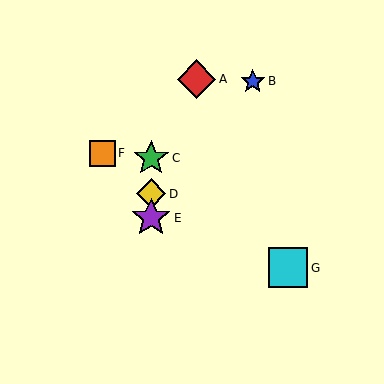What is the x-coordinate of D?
Object D is at x≈151.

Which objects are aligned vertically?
Objects C, D, E are aligned vertically.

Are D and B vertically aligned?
No, D is at x≈151 and B is at x≈253.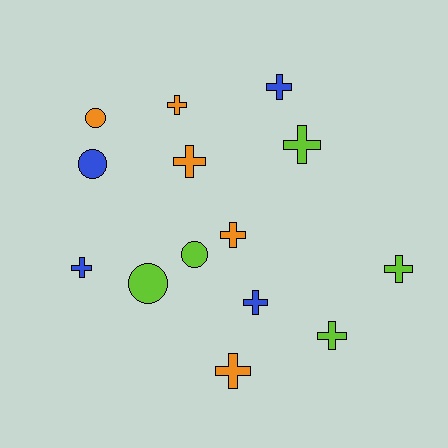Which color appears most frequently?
Lime, with 5 objects.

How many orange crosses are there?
There are 4 orange crosses.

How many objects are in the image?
There are 14 objects.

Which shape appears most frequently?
Cross, with 10 objects.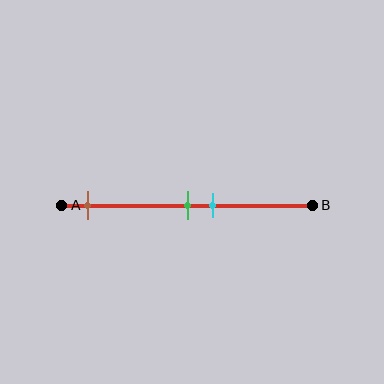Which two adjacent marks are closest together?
The green and cyan marks are the closest adjacent pair.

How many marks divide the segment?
There are 3 marks dividing the segment.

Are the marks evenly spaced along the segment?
No, the marks are not evenly spaced.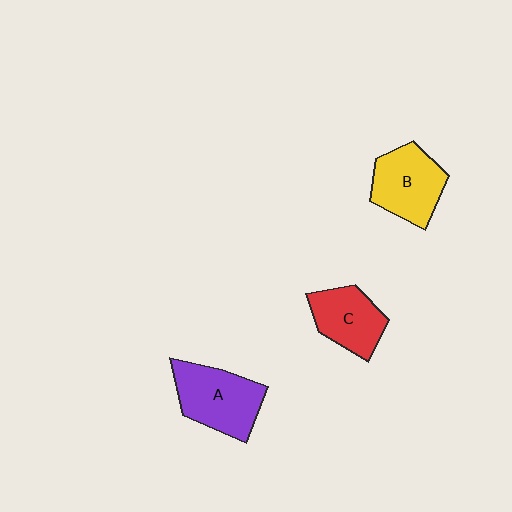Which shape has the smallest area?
Shape C (red).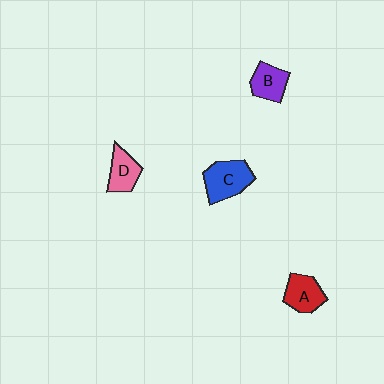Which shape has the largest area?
Shape C (blue).